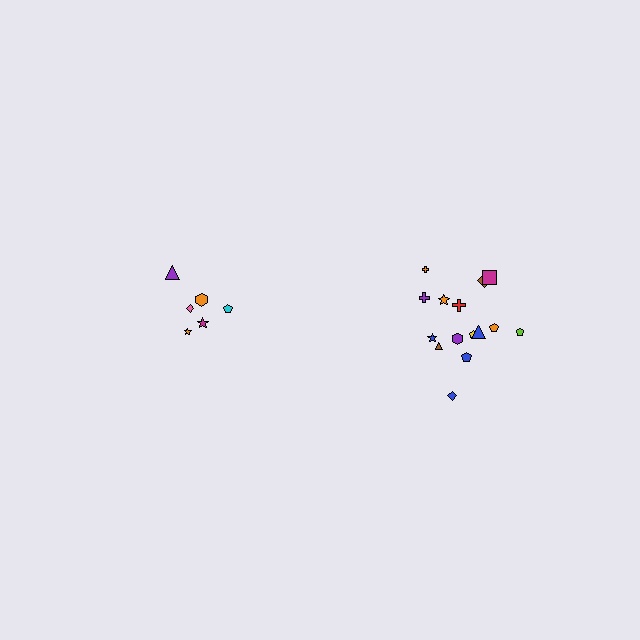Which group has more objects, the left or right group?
The right group.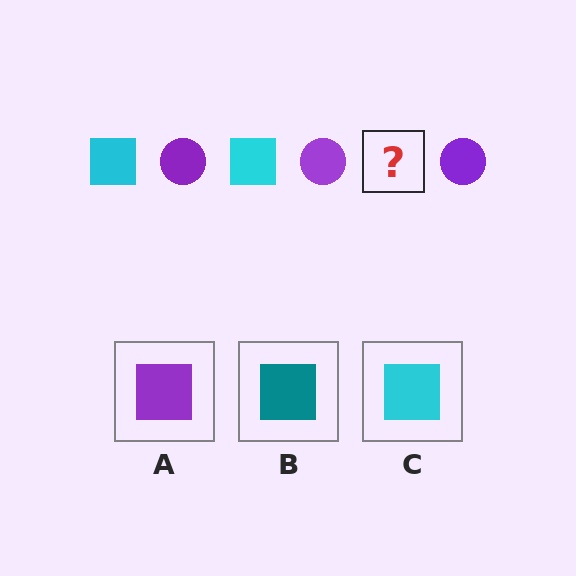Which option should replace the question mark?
Option C.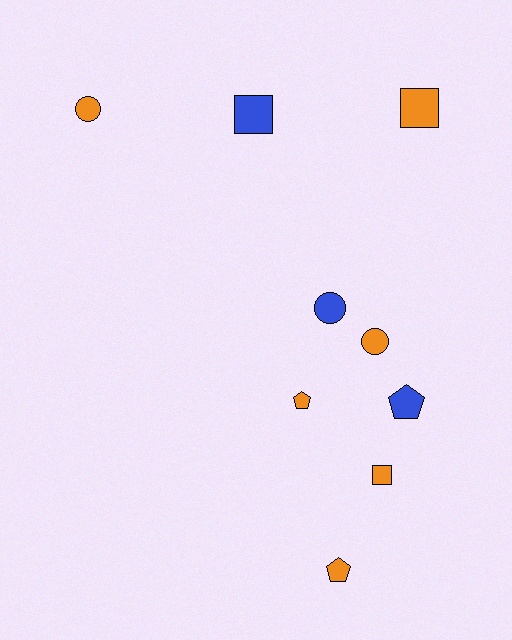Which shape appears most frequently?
Square, with 3 objects.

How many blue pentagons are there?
There is 1 blue pentagon.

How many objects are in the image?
There are 9 objects.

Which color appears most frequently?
Orange, with 6 objects.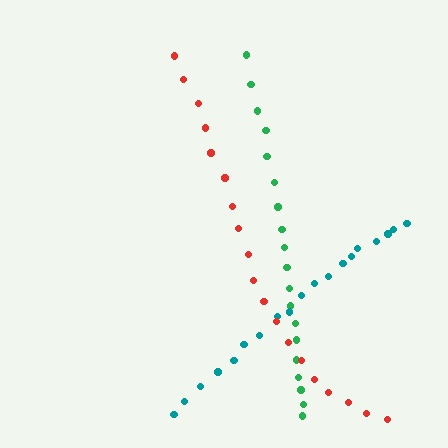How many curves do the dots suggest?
There are 3 distinct paths.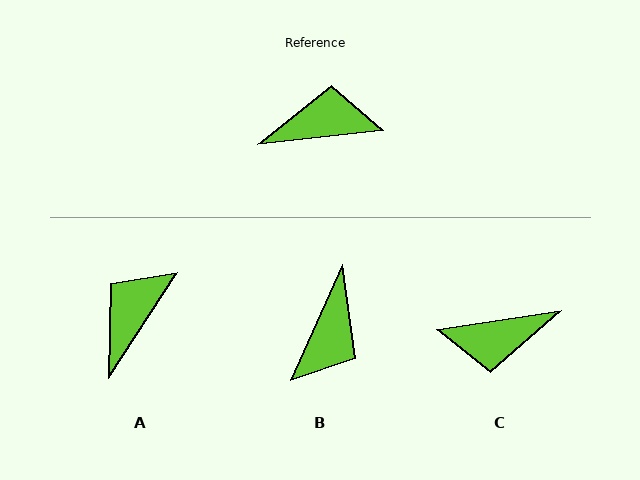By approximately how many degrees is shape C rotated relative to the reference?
Approximately 178 degrees clockwise.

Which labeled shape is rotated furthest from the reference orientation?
C, about 178 degrees away.